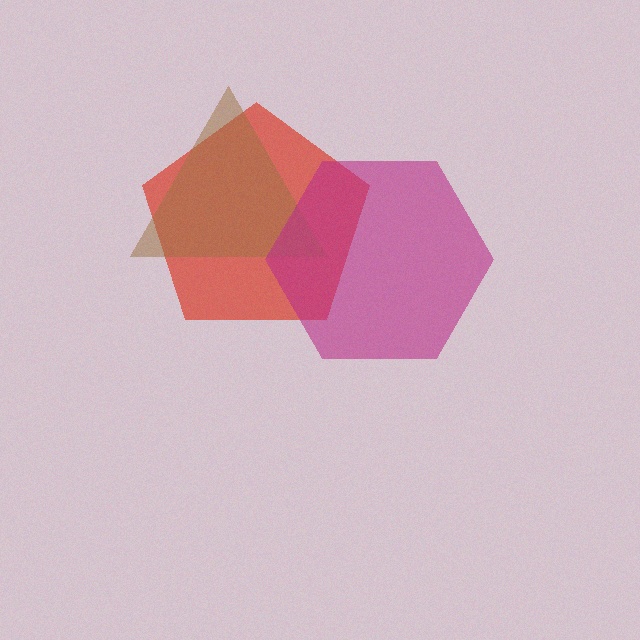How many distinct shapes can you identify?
There are 3 distinct shapes: a red pentagon, a brown triangle, a magenta hexagon.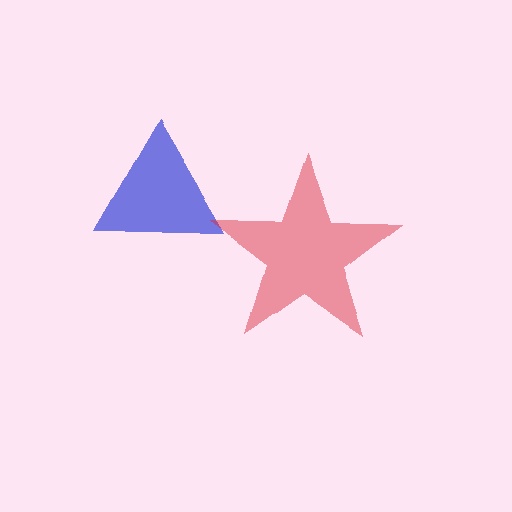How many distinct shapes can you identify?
There are 2 distinct shapes: a blue triangle, a red star.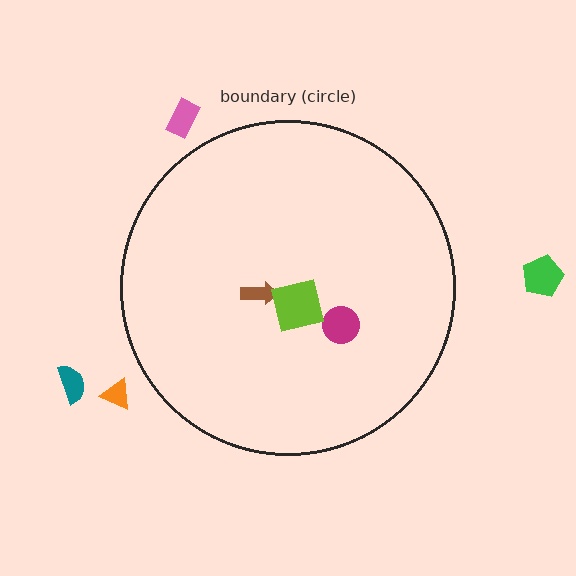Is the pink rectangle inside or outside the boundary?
Outside.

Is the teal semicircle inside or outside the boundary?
Outside.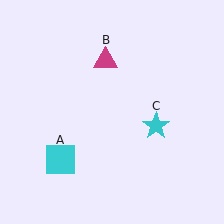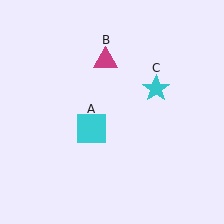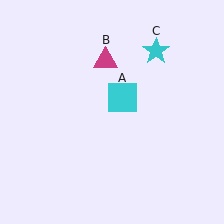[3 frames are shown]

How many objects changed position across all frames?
2 objects changed position: cyan square (object A), cyan star (object C).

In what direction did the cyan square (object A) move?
The cyan square (object A) moved up and to the right.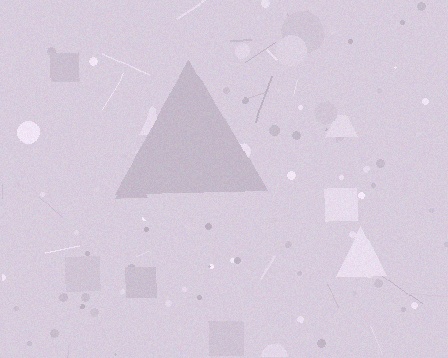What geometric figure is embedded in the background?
A triangle is embedded in the background.